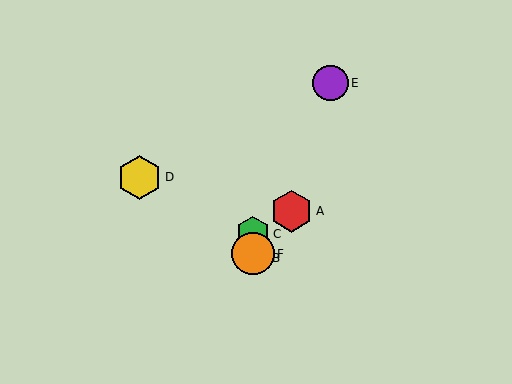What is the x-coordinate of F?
Object F is at x≈253.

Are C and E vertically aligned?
No, C is at x≈253 and E is at x≈330.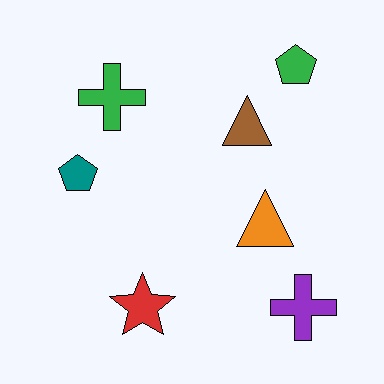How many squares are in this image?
There are no squares.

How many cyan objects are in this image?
There are no cyan objects.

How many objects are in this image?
There are 7 objects.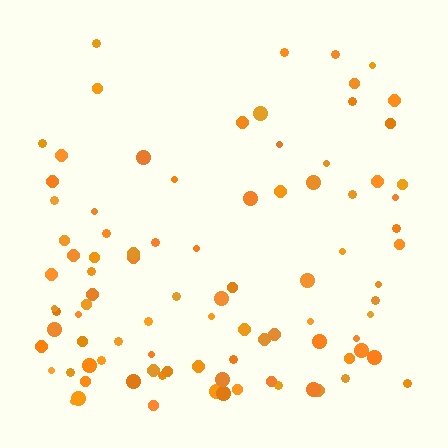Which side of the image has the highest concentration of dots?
The bottom.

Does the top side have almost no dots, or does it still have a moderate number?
Still a moderate number, just noticeably fewer than the bottom.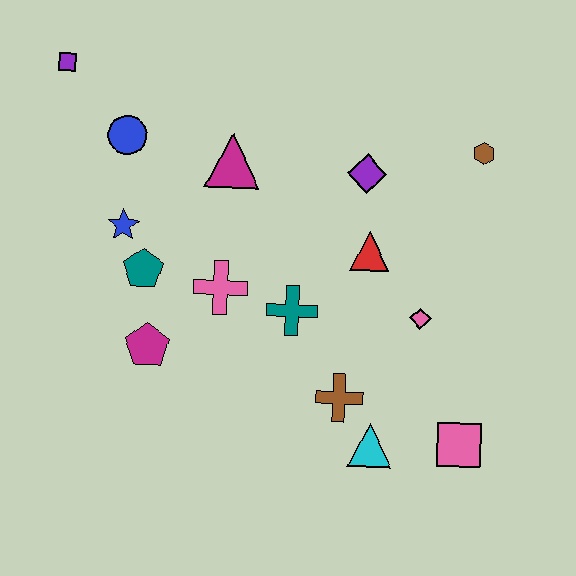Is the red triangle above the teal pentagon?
Yes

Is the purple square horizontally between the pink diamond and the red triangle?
No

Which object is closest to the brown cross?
The cyan triangle is closest to the brown cross.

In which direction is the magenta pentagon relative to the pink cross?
The magenta pentagon is to the left of the pink cross.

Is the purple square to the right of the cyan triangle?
No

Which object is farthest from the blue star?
The pink square is farthest from the blue star.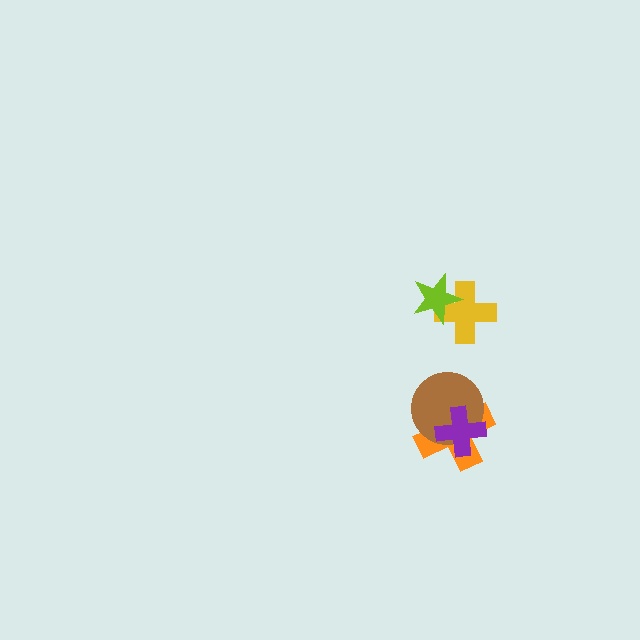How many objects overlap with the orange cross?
2 objects overlap with the orange cross.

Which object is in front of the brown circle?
The purple cross is in front of the brown circle.